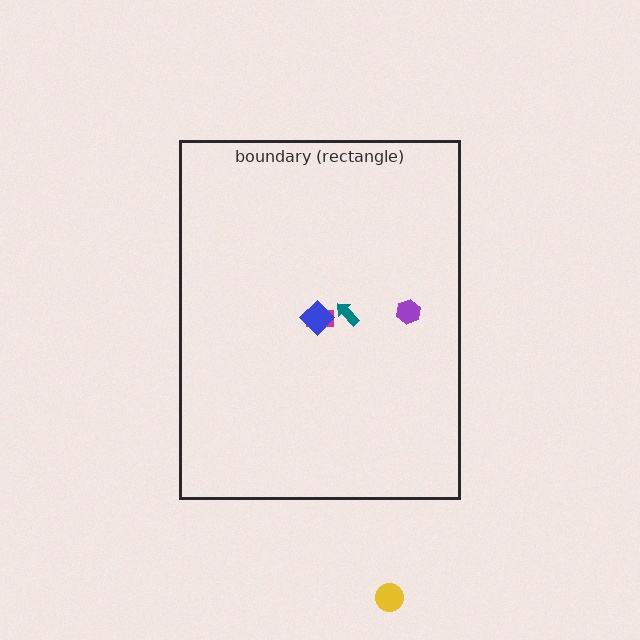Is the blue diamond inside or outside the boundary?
Inside.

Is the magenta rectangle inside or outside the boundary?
Inside.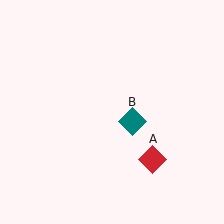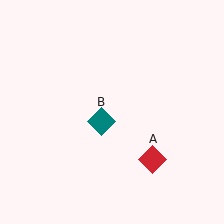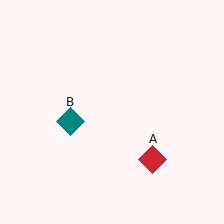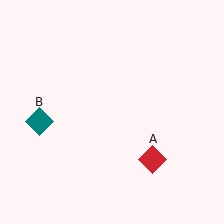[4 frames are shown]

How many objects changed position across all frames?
1 object changed position: teal diamond (object B).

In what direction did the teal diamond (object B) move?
The teal diamond (object B) moved left.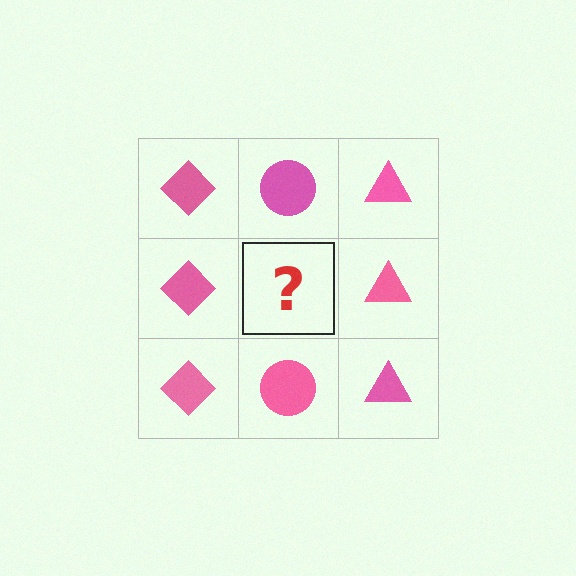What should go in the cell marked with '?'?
The missing cell should contain a pink circle.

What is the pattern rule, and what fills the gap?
The rule is that each column has a consistent shape. The gap should be filled with a pink circle.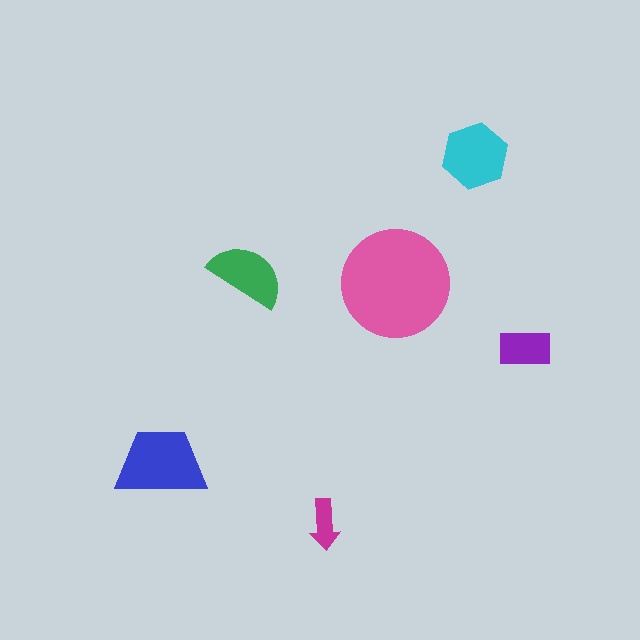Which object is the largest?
The pink circle.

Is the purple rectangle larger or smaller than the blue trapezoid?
Smaller.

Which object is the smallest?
The magenta arrow.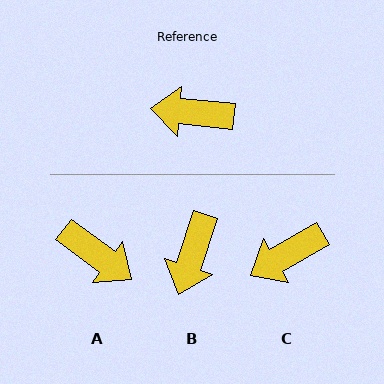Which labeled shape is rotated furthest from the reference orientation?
A, about 149 degrees away.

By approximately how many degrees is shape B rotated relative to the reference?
Approximately 77 degrees counter-clockwise.